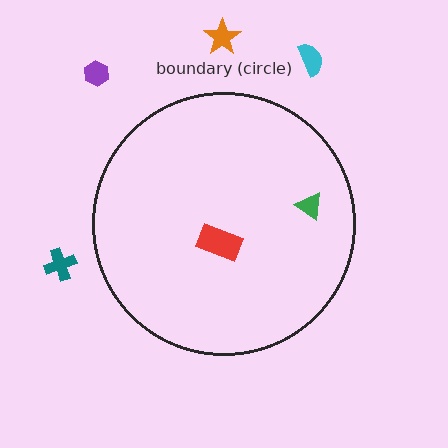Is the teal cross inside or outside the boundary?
Outside.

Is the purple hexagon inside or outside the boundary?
Outside.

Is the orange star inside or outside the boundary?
Outside.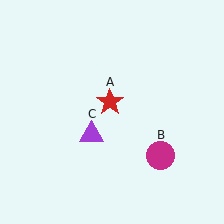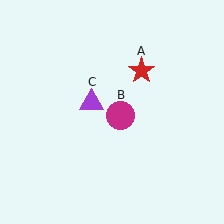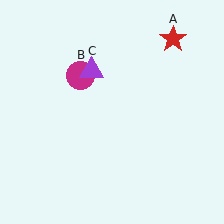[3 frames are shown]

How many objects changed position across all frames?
3 objects changed position: red star (object A), magenta circle (object B), purple triangle (object C).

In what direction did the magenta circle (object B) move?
The magenta circle (object B) moved up and to the left.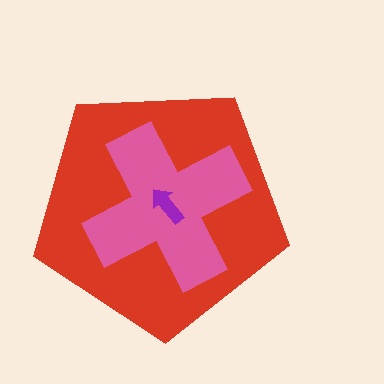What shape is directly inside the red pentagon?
The pink cross.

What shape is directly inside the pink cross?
The purple arrow.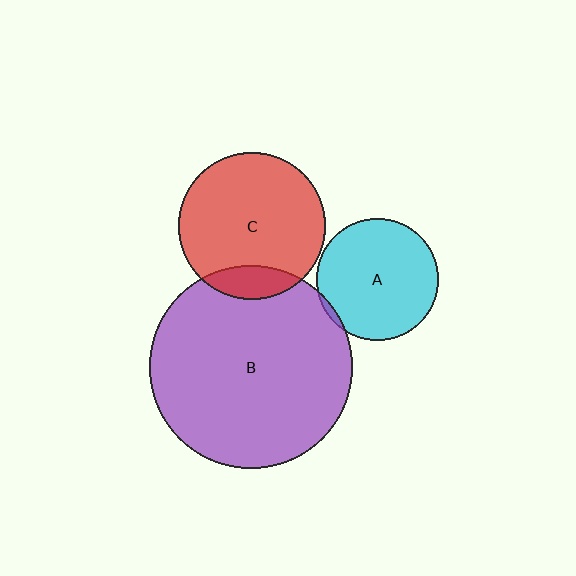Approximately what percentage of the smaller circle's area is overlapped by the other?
Approximately 5%.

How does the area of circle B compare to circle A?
Approximately 2.8 times.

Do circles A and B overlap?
Yes.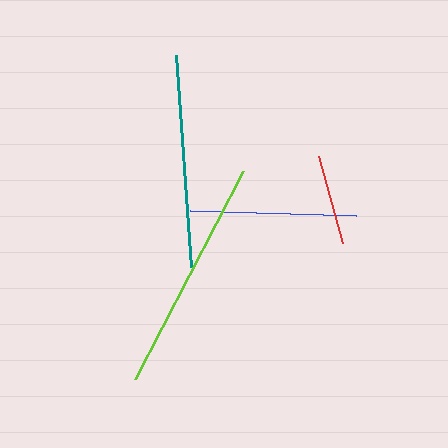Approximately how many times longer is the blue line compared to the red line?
The blue line is approximately 1.8 times the length of the red line.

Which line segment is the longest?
The lime line is the longest at approximately 234 pixels.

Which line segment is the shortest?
The red line is the shortest at approximately 90 pixels.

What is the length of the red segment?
The red segment is approximately 90 pixels long.